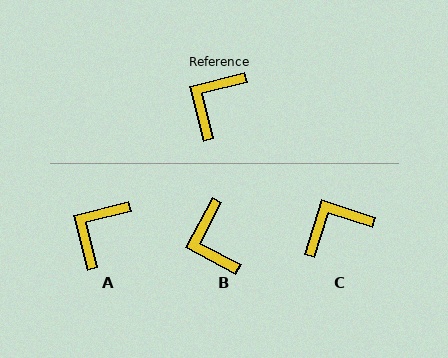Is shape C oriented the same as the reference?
No, it is off by about 32 degrees.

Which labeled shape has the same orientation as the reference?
A.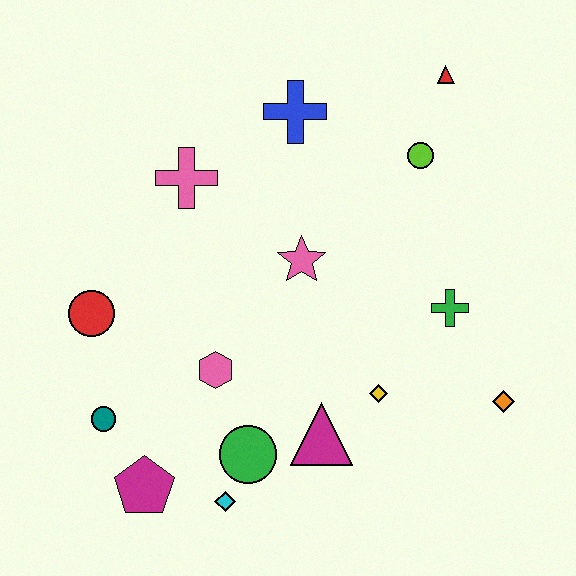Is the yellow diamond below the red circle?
Yes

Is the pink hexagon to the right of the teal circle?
Yes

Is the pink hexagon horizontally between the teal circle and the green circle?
Yes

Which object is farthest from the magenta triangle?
The red triangle is farthest from the magenta triangle.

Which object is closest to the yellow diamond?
The magenta triangle is closest to the yellow diamond.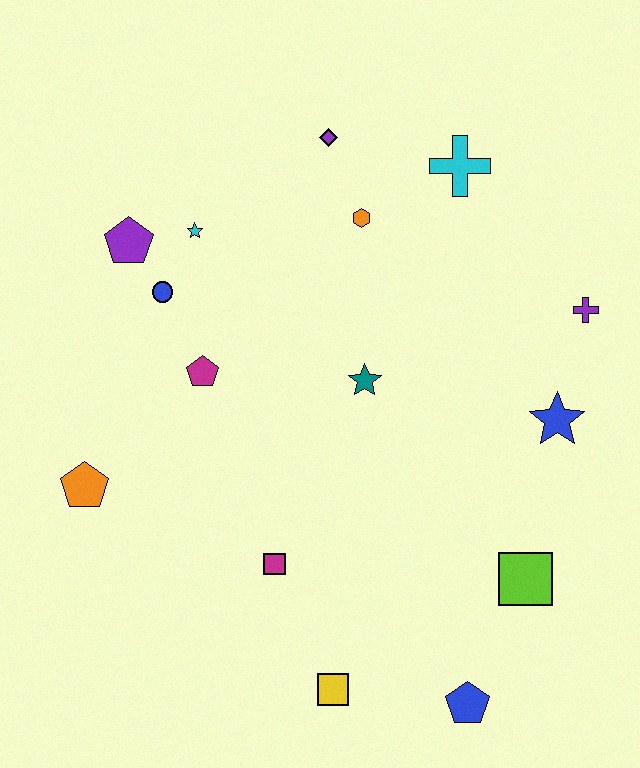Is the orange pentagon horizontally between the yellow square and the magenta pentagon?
No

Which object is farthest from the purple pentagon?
The blue pentagon is farthest from the purple pentagon.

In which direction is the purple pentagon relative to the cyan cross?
The purple pentagon is to the left of the cyan cross.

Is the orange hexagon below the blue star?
No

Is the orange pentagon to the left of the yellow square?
Yes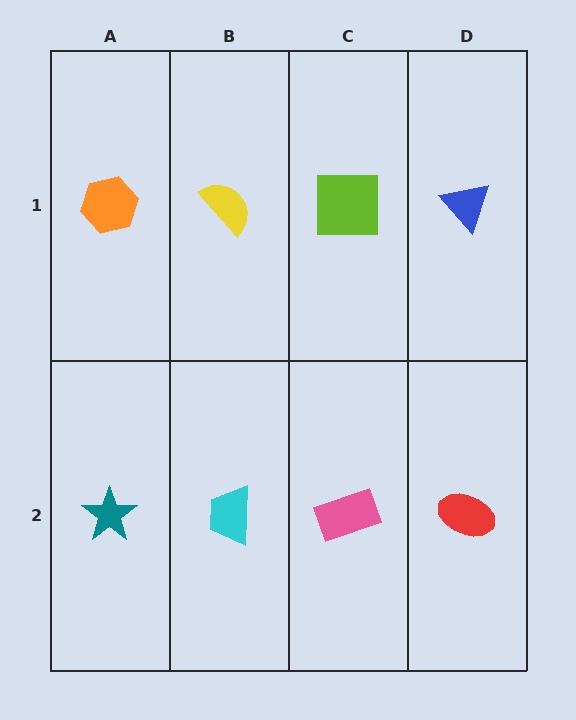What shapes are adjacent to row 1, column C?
A pink rectangle (row 2, column C), a yellow semicircle (row 1, column B), a blue triangle (row 1, column D).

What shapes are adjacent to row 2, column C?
A lime square (row 1, column C), a cyan trapezoid (row 2, column B), a red ellipse (row 2, column D).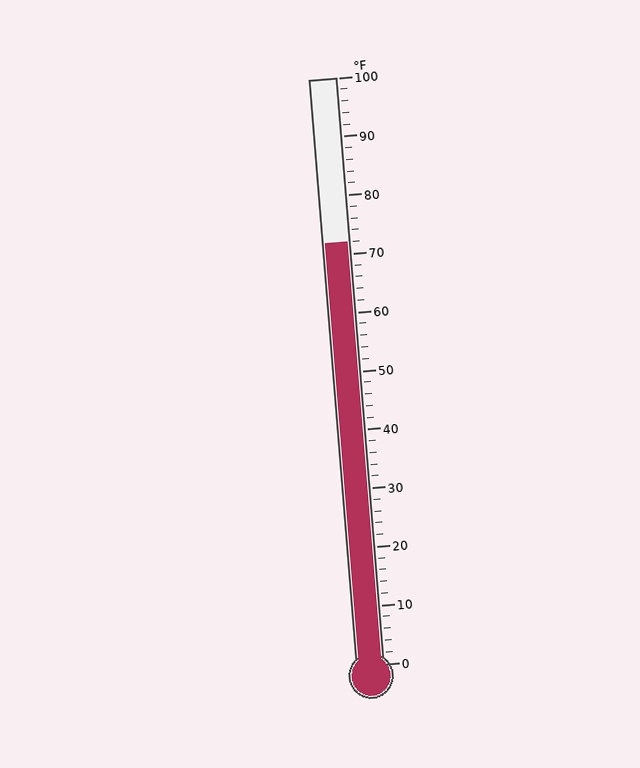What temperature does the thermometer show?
The thermometer shows approximately 72°F.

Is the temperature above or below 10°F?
The temperature is above 10°F.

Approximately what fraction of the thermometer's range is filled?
The thermometer is filled to approximately 70% of its range.